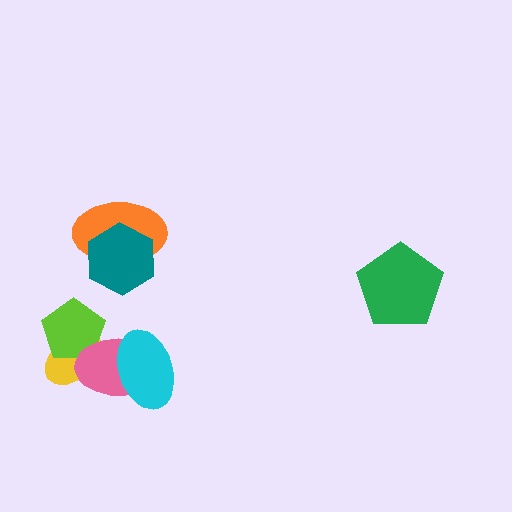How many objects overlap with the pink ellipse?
3 objects overlap with the pink ellipse.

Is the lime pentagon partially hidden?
Yes, it is partially covered by another shape.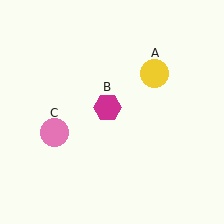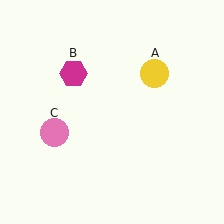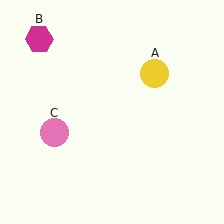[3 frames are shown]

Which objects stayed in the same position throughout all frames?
Yellow circle (object A) and pink circle (object C) remained stationary.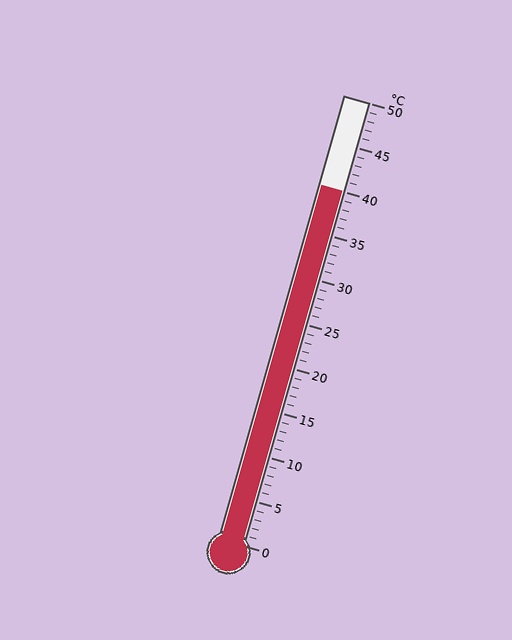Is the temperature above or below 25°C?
The temperature is above 25°C.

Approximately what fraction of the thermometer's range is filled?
The thermometer is filled to approximately 80% of its range.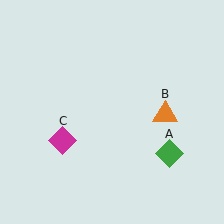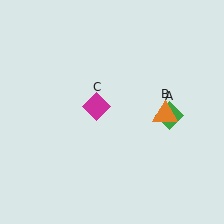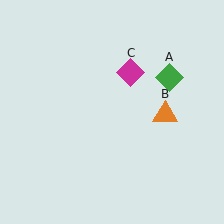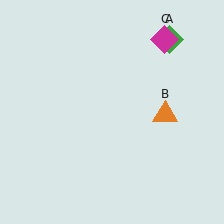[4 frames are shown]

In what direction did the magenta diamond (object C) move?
The magenta diamond (object C) moved up and to the right.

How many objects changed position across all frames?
2 objects changed position: green diamond (object A), magenta diamond (object C).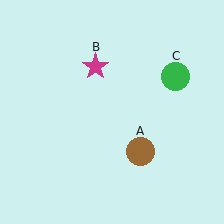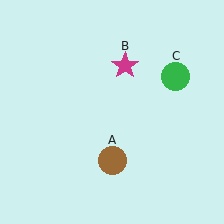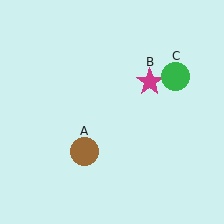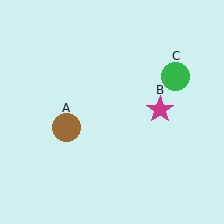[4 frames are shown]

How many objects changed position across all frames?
2 objects changed position: brown circle (object A), magenta star (object B).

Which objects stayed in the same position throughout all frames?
Green circle (object C) remained stationary.